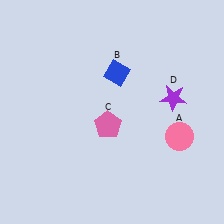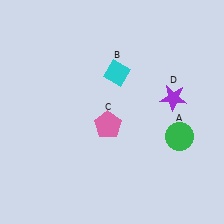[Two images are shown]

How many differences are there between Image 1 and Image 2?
There are 2 differences between the two images.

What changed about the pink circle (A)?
In Image 1, A is pink. In Image 2, it changed to green.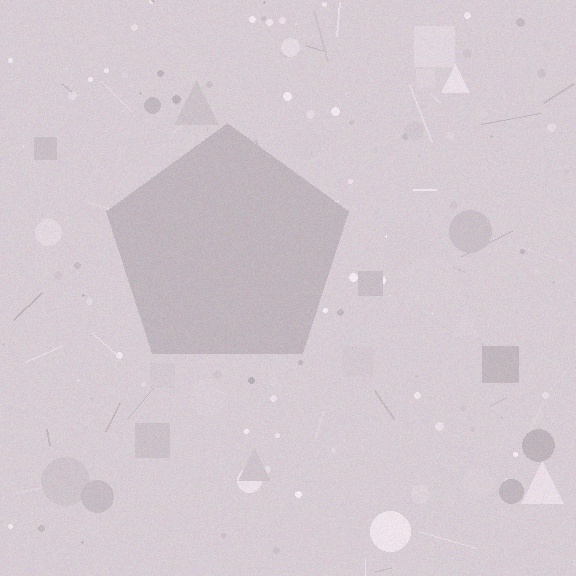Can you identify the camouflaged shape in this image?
The camouflaged shape is a pentagon.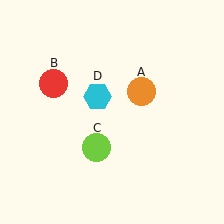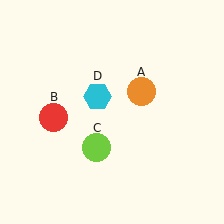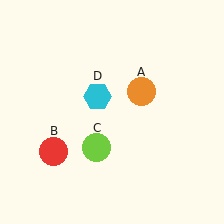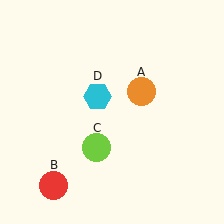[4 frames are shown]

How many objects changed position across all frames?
1 object changed position: red circle (object B).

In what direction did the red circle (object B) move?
The red circle (object B) moved down.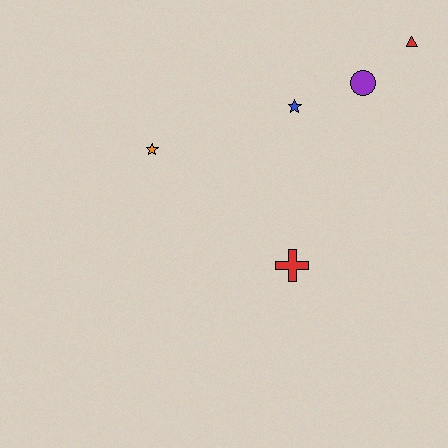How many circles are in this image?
There is 1 circle.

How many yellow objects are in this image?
There are no yellow objects.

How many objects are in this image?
There are 5 objects.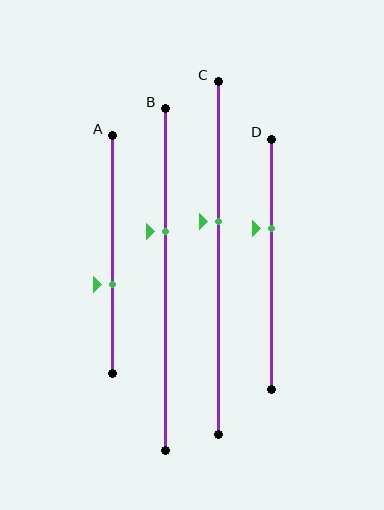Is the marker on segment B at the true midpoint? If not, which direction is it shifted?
No, the marker on segment B is shifted upward by about 14% of the segment length.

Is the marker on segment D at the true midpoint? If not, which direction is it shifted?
No, the marker on segment D is shifted upward by about 14% of the segment length.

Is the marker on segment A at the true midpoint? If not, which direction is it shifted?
No, the marker on segment A is shifted downward by about 13% of the segment length.